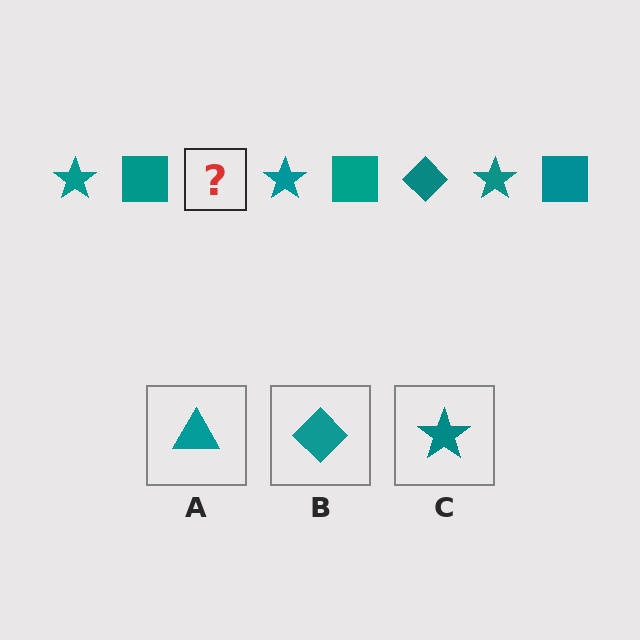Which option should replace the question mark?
Option B.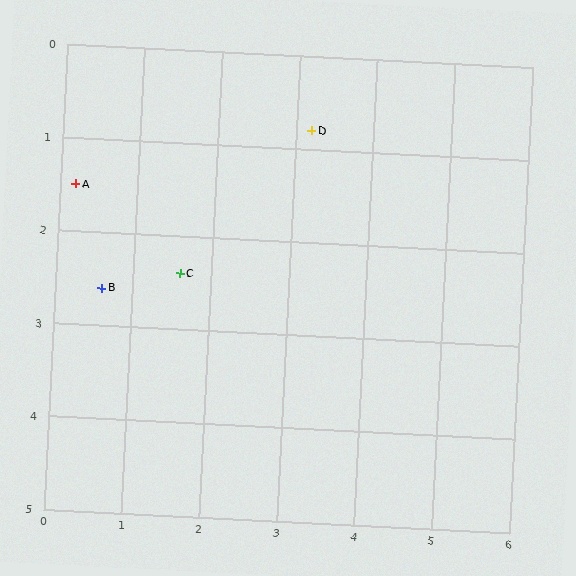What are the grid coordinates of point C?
Point C is at approximately (1.6, 2.4).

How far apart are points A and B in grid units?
Points A and B are about 1.2 grid units apart.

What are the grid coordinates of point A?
Point A is at approximately (0.2, 1.5).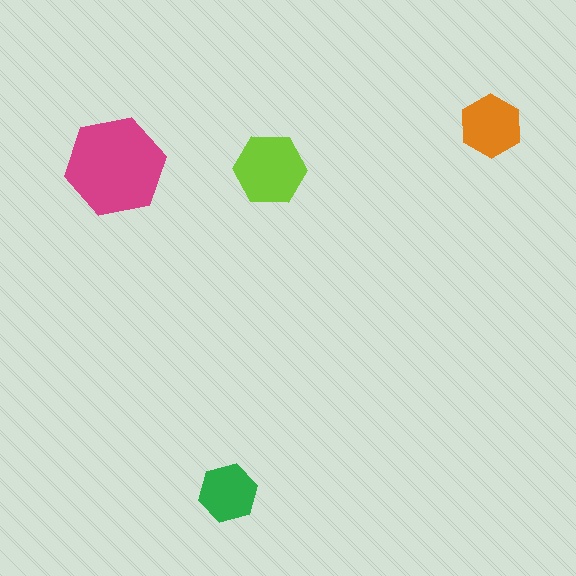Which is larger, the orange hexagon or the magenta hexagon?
The magenta one.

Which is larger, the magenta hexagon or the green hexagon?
The magenta one.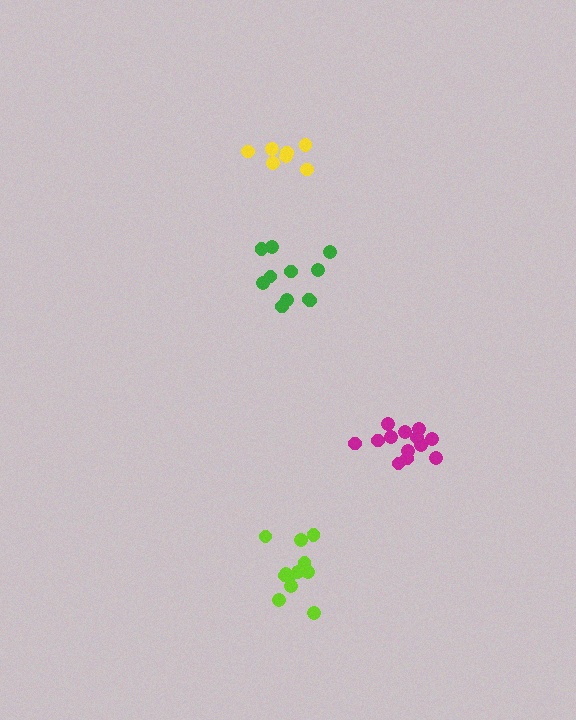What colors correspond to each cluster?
The clusters are colored: lime, magenta, green, yellow.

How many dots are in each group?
Group 1: 12 dots, Group 2: 13 dots, Group 3: 11 dots, Group 4: 7 dots (43 total).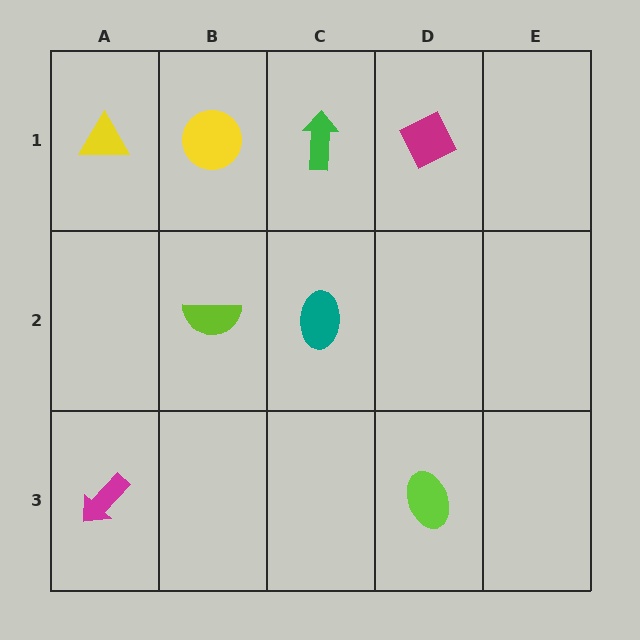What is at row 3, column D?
A lime ellipse.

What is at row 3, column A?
A magenta arrow.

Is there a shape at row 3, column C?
No, that cell is empty.